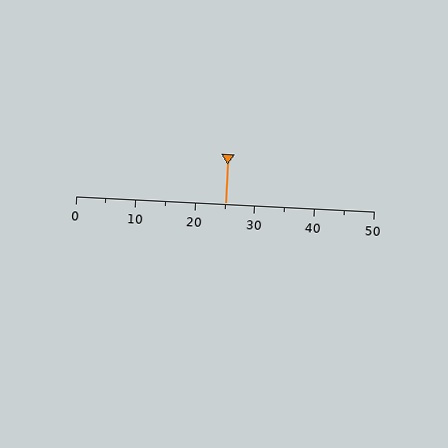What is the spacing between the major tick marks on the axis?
The major ticks are spaced 10 apart.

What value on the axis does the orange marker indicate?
The marker indicates approximately 25.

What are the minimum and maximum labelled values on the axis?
The axis runs from 0 to 50.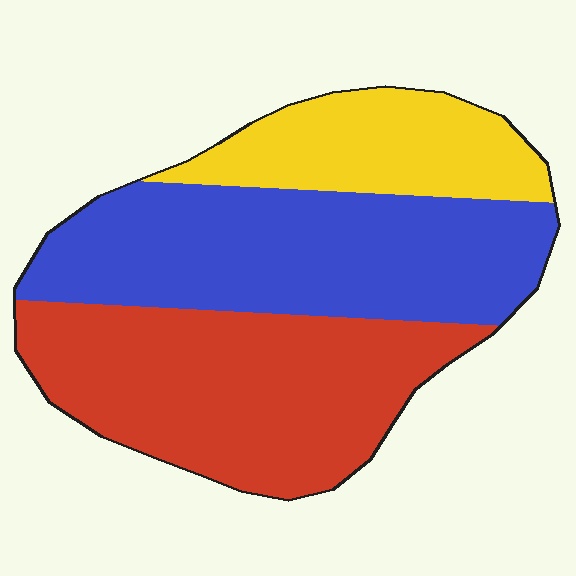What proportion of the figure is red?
Red takes up about two fifths (2/5) of the figure.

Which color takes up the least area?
Yellow, at roughly 20%.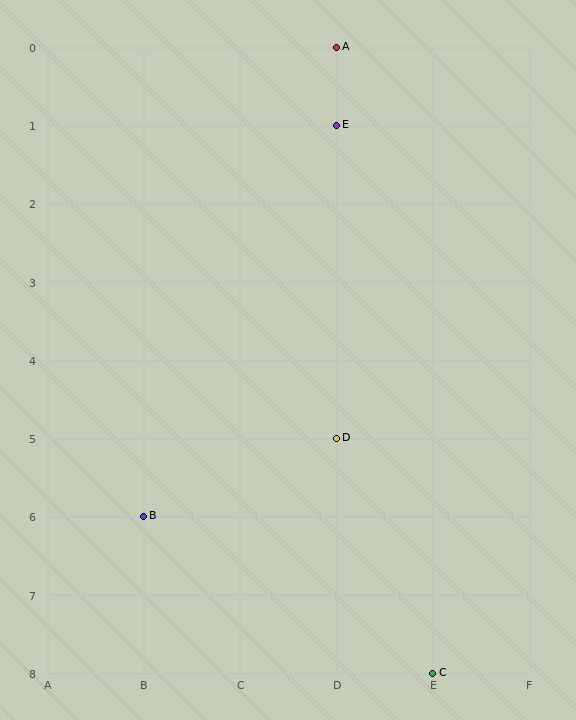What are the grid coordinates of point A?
Point A is at grid coordinates (D, 0).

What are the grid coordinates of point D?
Point D is at grid coordinates (D, 5).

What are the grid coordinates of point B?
Point B is at grid coordinates (B, 6).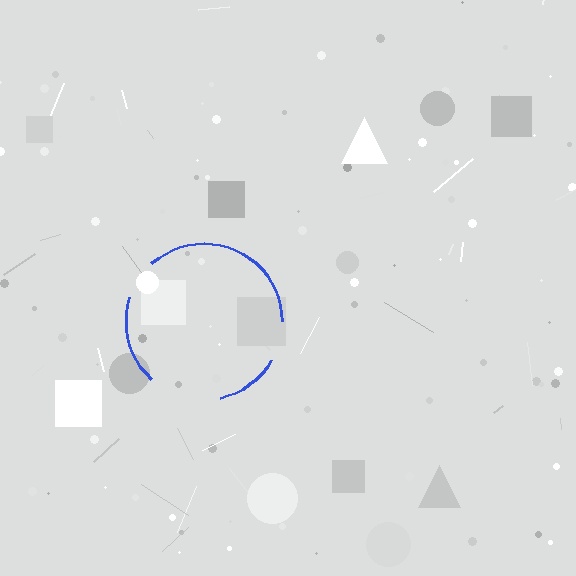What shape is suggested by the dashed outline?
The dashed outline suggests a circle.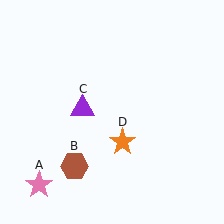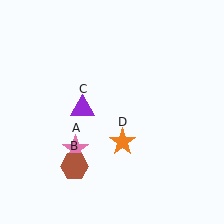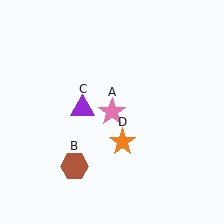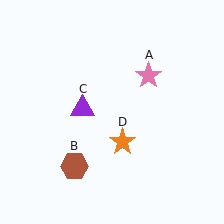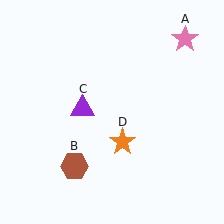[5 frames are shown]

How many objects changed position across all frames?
1 object changed position: pink star (object A).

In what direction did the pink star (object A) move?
The pink star (object A) moved up and to the right.